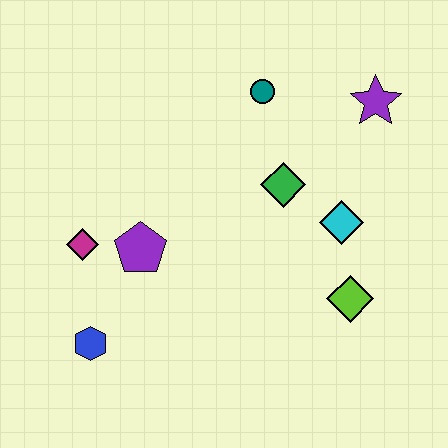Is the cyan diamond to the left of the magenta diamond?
No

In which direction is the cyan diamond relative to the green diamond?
The cyan diamond is to the right of the green diamond.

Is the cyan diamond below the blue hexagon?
No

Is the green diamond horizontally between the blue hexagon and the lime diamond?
Yes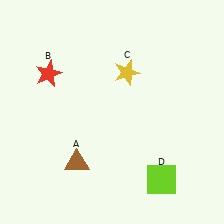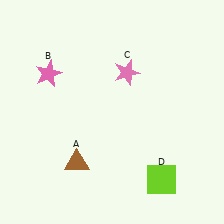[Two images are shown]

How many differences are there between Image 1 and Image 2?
There are 2 differences between the two images.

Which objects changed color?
B changed from red to pink. C changed from yellow to pink.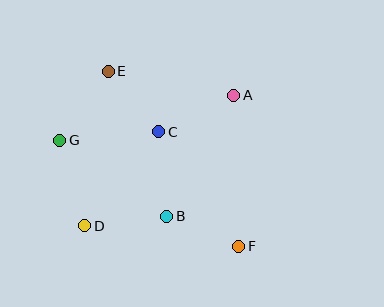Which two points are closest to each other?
Points B and F are closest to each other.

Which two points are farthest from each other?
Points E and F are farthest from each other.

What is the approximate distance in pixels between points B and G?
The distance between B and G is approximately 131 pixels.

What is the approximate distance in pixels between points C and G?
The distance between C and G is approximately 99 pixels.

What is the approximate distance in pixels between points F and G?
The distance between F and G is approximately 208 pixels.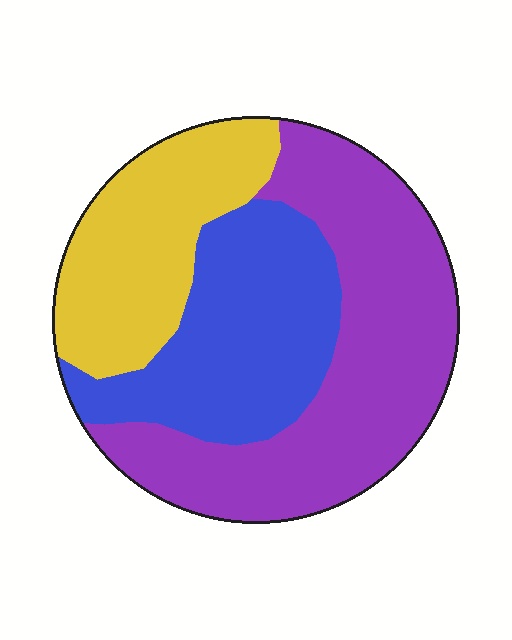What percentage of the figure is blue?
Blue covers about 30% of the figure.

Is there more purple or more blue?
Purple.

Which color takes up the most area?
Purple, at roughly 45%.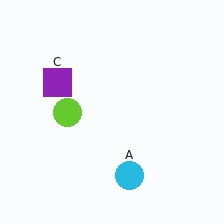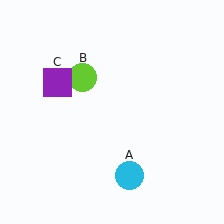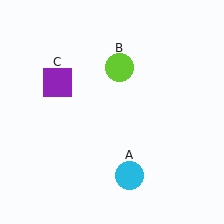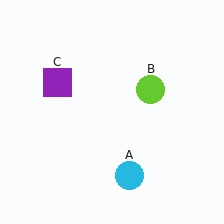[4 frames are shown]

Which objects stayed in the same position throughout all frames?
Cyan circle (object A) and purple square (object C) remained stationary.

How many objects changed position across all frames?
1 object changed position: lime circle (object B).